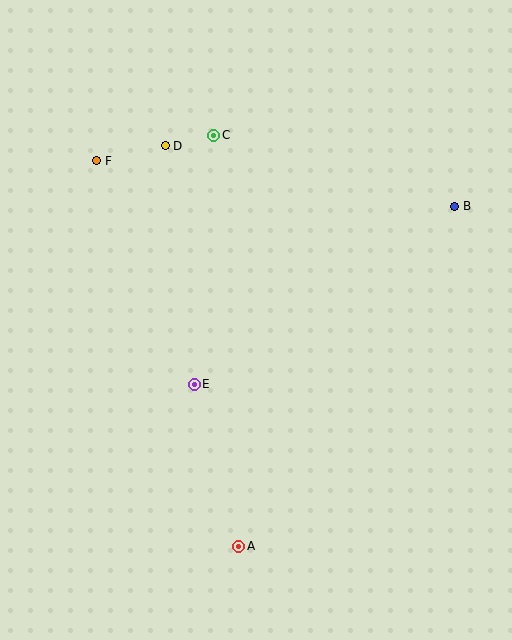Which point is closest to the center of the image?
Point E at (194, 384) is closest to the center.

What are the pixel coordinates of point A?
Point A is at (239, 546).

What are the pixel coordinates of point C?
Point C is at (214, 135).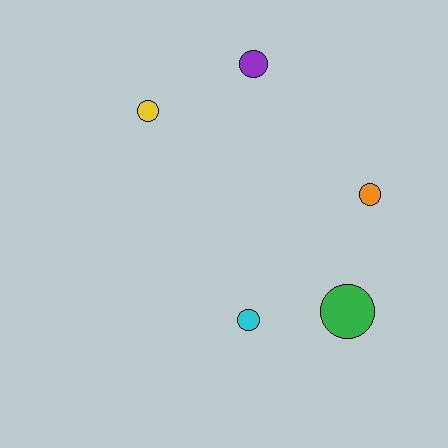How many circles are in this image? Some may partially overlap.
There are 5 circles.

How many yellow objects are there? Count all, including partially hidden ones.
There is 1 yellow object.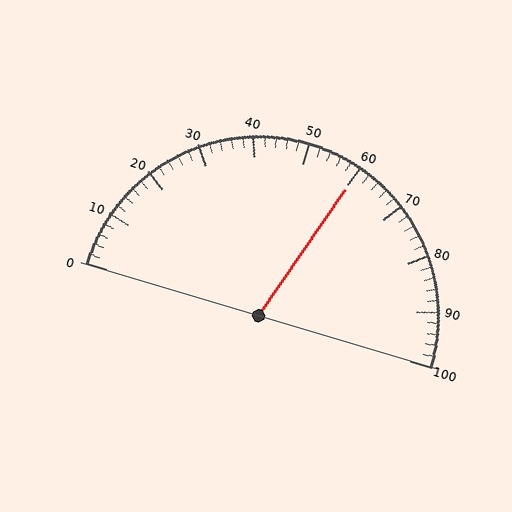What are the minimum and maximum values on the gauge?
The gauge ranges from 0 to 100.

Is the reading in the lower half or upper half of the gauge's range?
The reading is in the upper half of the range (0 to 100).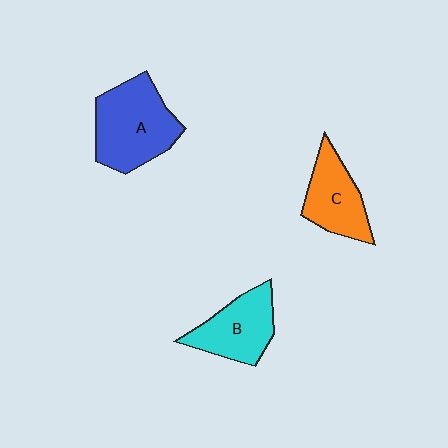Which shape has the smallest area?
Shape C (orange).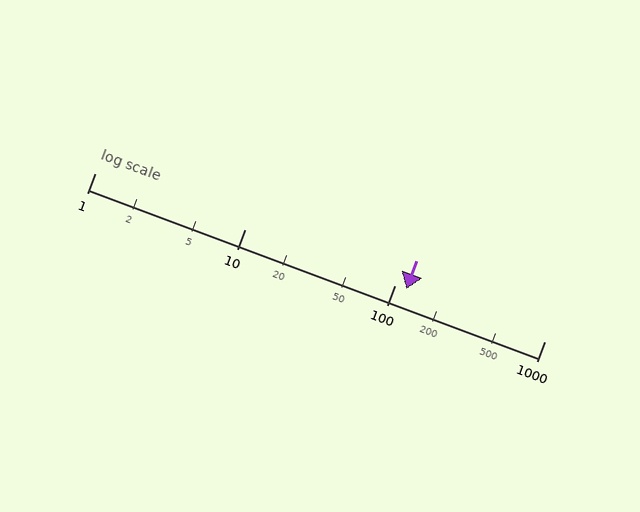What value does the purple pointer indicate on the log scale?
The pointer indicates approximately 120.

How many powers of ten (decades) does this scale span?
The scale spans 3 decades, from 1 to 1000.